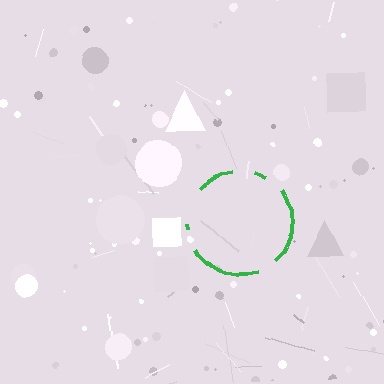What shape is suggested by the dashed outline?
The dashed outline suggests a circle.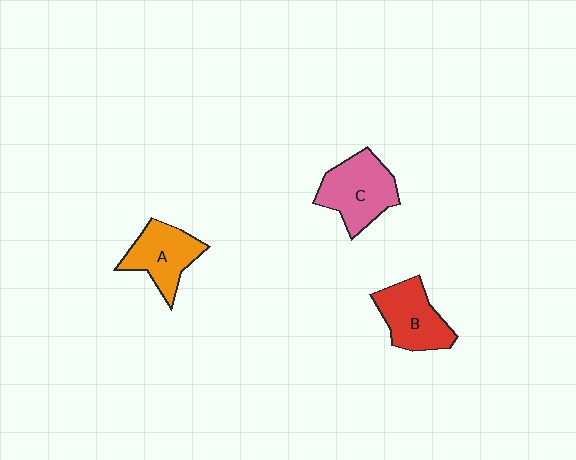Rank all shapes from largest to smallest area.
From largest to smallest: C (pink), B (red), A (orange).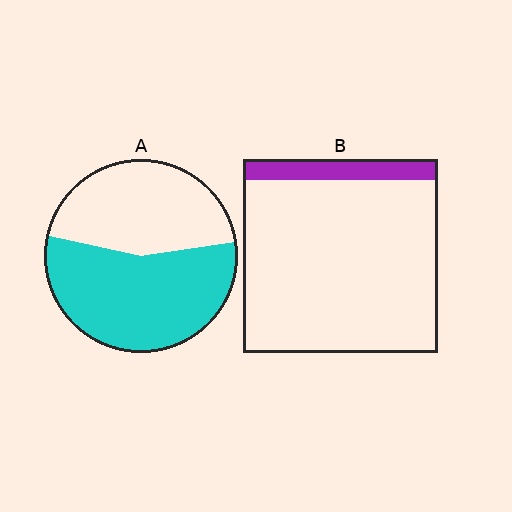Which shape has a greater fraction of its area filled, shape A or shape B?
Shape A.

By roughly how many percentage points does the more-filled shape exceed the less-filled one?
By roughly 45 percentage points (A over B).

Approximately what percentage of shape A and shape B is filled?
A is approximately 55% and B is approximately 10%.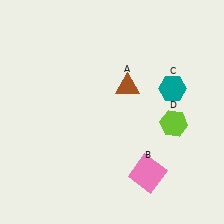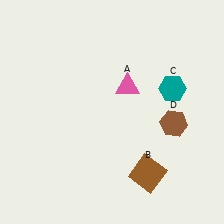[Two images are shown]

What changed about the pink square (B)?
In Image 1, B is pink. In Image 2, it changed to brown.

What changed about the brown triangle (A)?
In Image 1, A is brown. In Image 2, it changed to pink.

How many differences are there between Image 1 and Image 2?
There are 3 differences between the two images.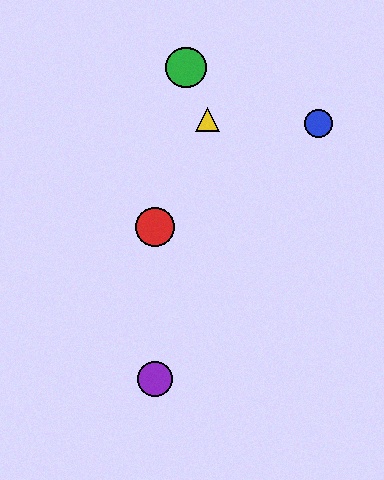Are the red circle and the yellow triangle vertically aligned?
No, the red circle is at x≈155 and the yellow triangle is at x≈207.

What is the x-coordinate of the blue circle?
The blue circle is at x≈318.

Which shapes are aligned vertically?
The red circle, the purple circle are aligned vertically.